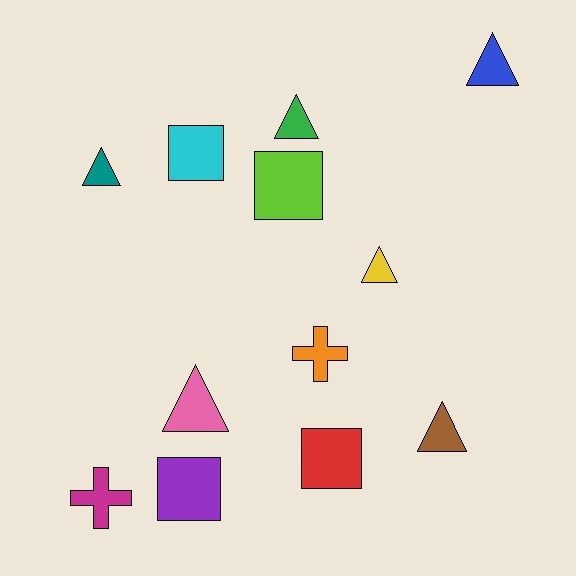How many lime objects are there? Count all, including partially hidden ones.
There is 1 lime object.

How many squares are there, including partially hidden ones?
There are 4 squares.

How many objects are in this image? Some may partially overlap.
There are 12 objects.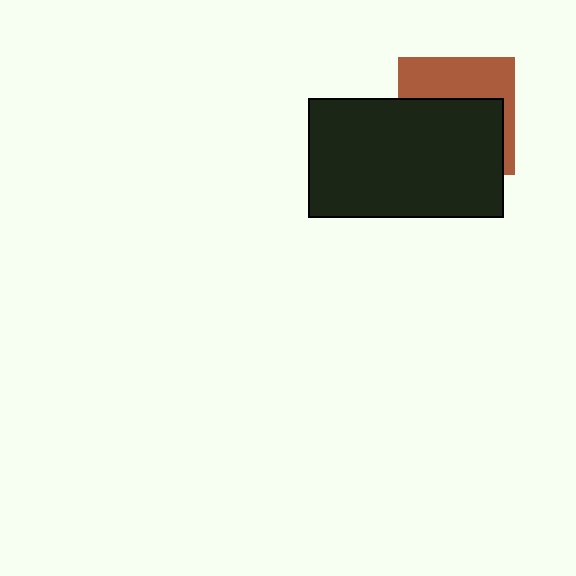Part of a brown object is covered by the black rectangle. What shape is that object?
It is a square.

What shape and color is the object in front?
The object in front is a black rectangle.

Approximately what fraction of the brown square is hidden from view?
Roughly 59% of the brown square is hidden behind the black rectangle.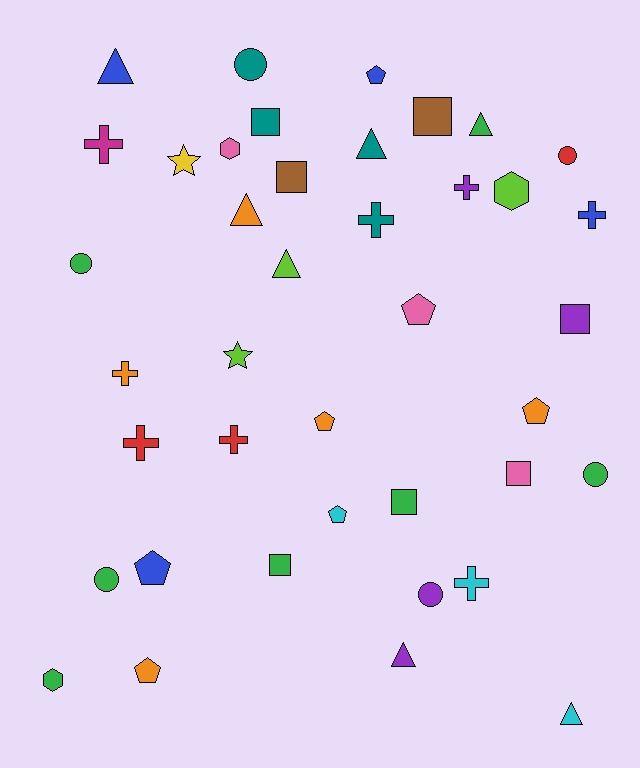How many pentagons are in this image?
There are 7 pentagons.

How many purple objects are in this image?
There are 4 purple objects.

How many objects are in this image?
There are 40 objects.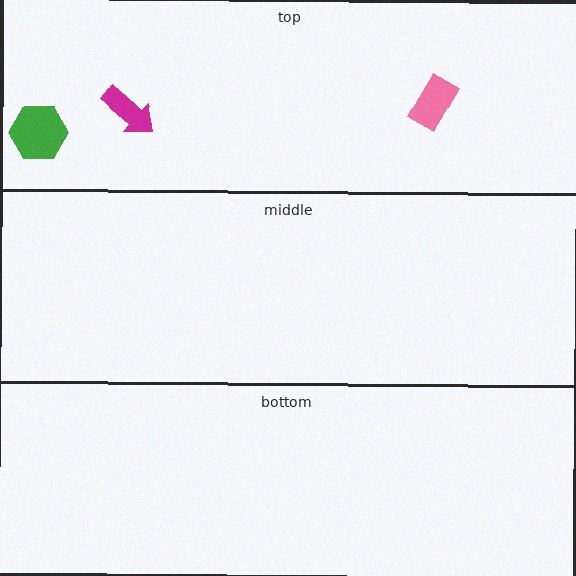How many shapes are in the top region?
3.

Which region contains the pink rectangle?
The top region.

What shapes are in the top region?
The green hexagon, the pink rectangle, the magenta arrow.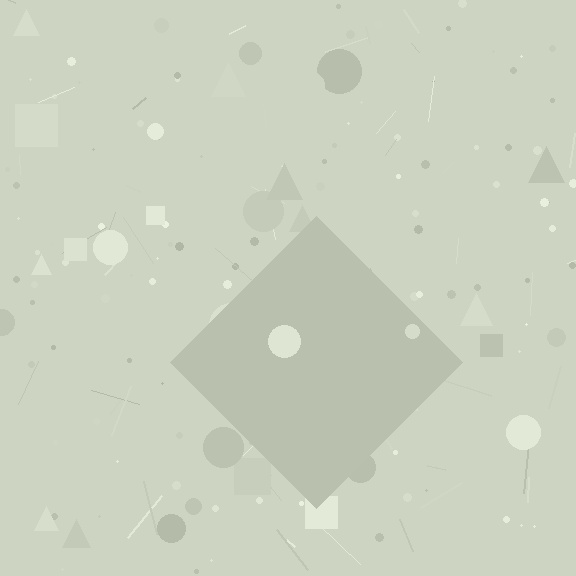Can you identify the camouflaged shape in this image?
The camouflaged shape is a diamond.